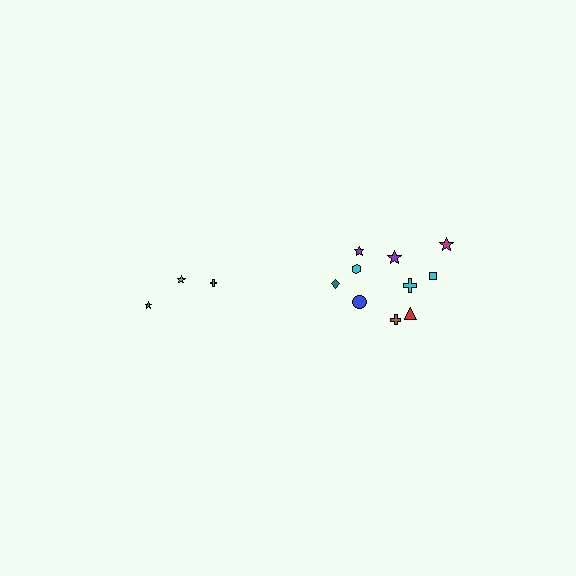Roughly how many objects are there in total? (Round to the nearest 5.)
Roughly 15 objects in total.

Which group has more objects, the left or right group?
The right group.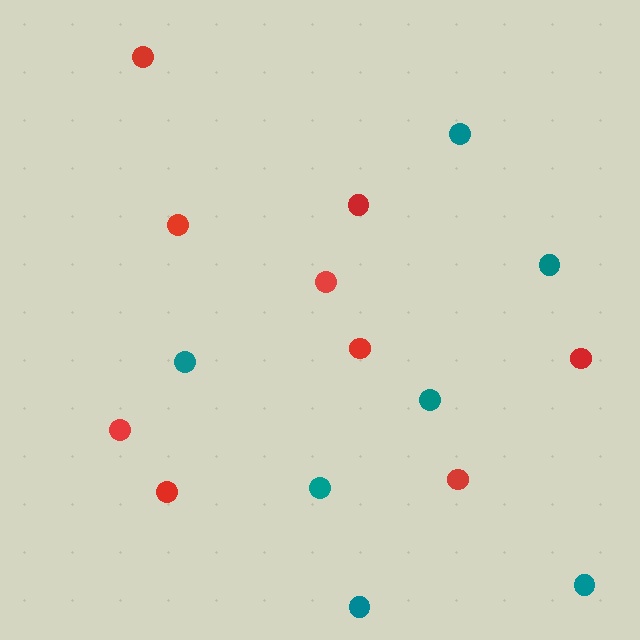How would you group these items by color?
There are 2 groups: one group of teal circles (7) and one group of red circles (9).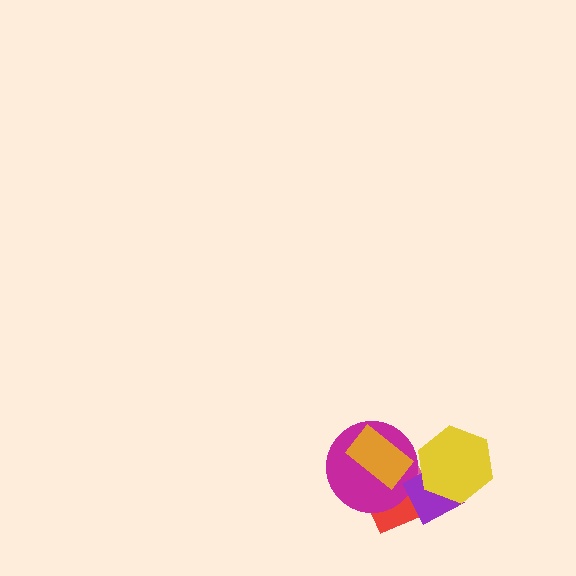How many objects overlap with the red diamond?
4 objects overlap with the red diamond.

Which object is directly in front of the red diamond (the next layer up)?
The magenta circle is directly in front of the red diamond.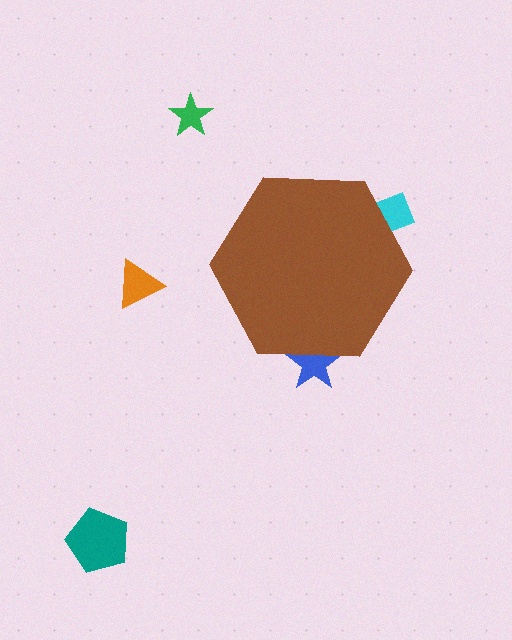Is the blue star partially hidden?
Yes, the blue star is partially hidden behind the brown hexagon.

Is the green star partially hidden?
No, the green star is fully visible.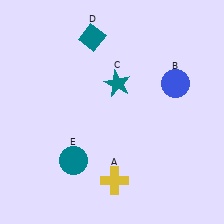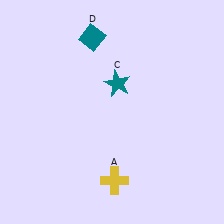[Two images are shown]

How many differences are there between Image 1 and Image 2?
There are 2 differences between the two images.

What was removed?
The blue circle (B), the teal circle (E) were removed in Image 2.